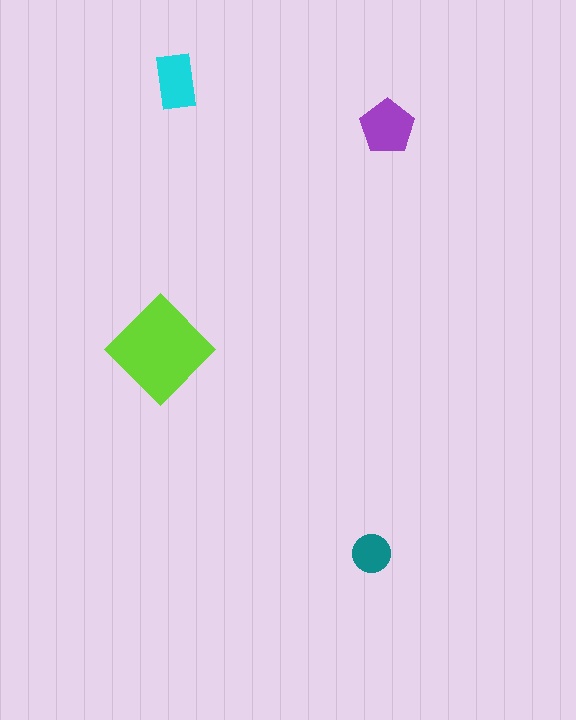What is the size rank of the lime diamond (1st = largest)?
1st.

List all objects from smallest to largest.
The teal circle, the cyan rectangle, the purple pentagon, the lime diamond.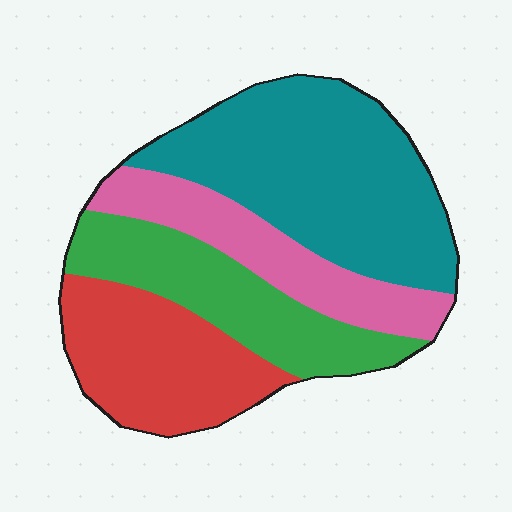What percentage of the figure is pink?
Pink takes up between a sixth and a third of the figure.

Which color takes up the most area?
Teal, at roughly 40%.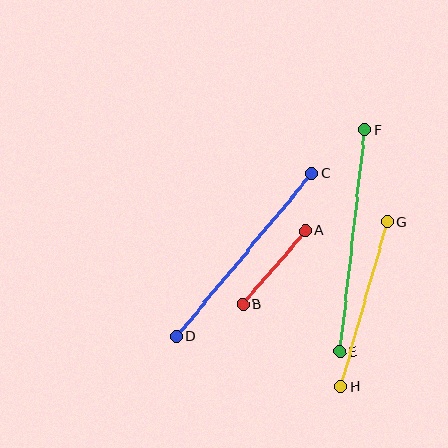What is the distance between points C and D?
The distance is approximately 211 pixels.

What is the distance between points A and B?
The distance is approximately 97 pixels.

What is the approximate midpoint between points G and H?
The midpoint is at approximately (364, 304) pixels.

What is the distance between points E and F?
The distance is approximately 223 pixels.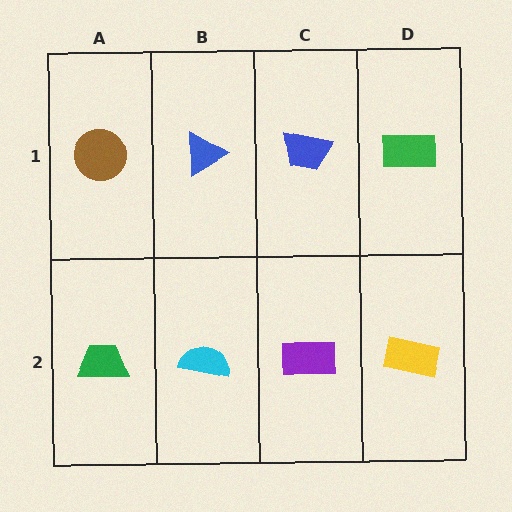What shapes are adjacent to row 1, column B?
A cyan semicircle (row 2, column B), a brown circle (row 1, column A), a blue trapezoid (row 1, column C).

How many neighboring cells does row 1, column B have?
3.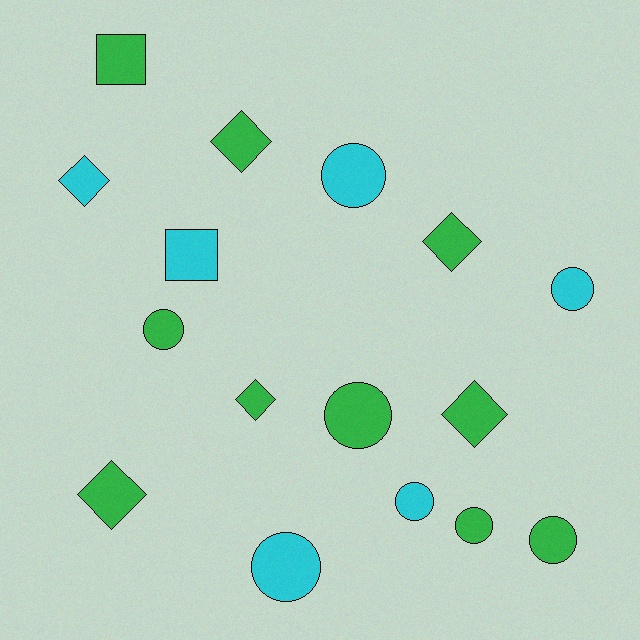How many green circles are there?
There are 4 green circles.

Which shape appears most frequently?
Circle, with 8 objects.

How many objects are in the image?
There are 16 objects.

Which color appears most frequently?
Green, with 10 objects.